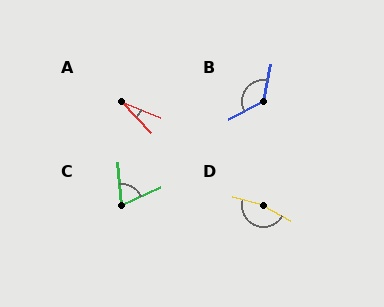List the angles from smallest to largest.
A (24°), C (71°), B (128°), D (165°).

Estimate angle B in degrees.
Approximately 128 degrees.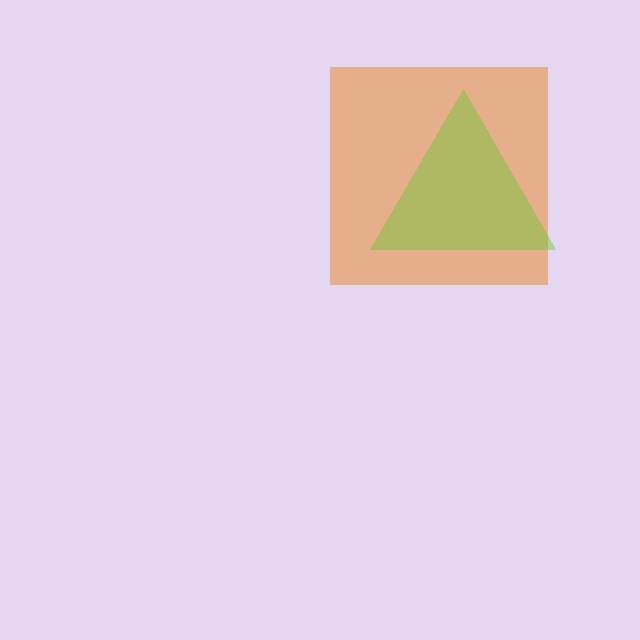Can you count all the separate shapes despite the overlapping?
Yes, there are 2 separate shapes.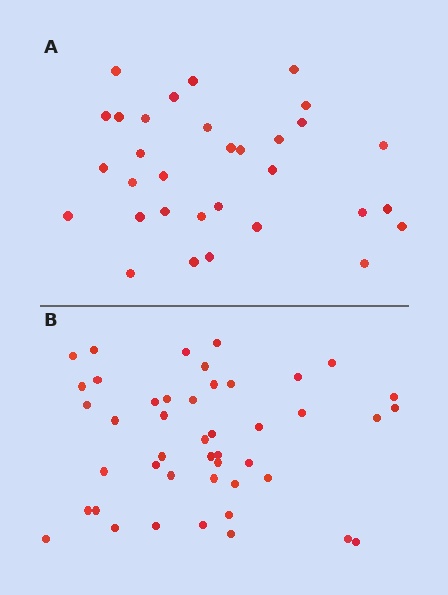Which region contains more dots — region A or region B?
Region B (the bottom region) has more dots.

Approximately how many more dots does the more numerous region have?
Region B has approximately 15 more dots than region A.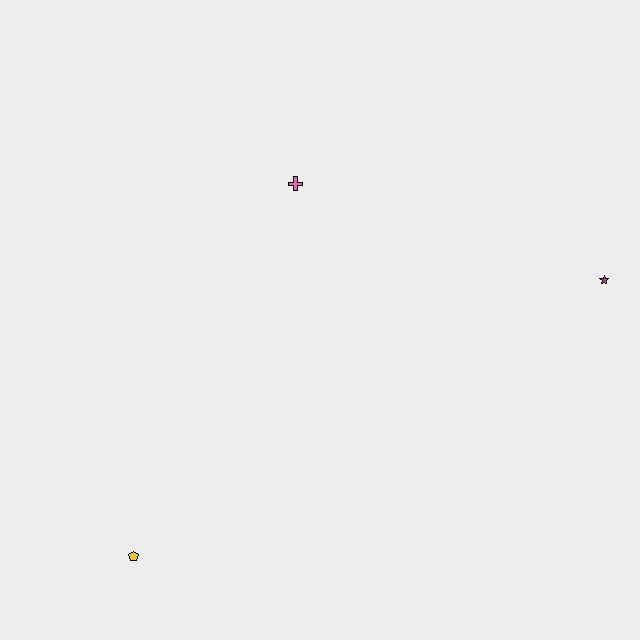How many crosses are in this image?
There is 1 cross.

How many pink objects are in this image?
There is 1 pink object.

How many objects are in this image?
There are 3 objects.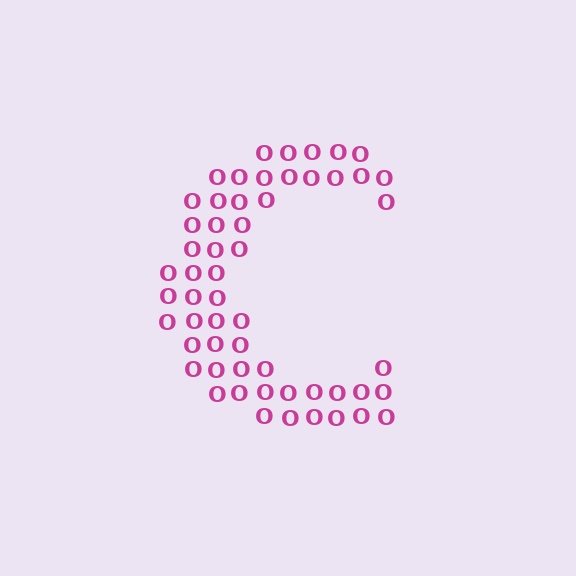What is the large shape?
The large shape is the letter C.